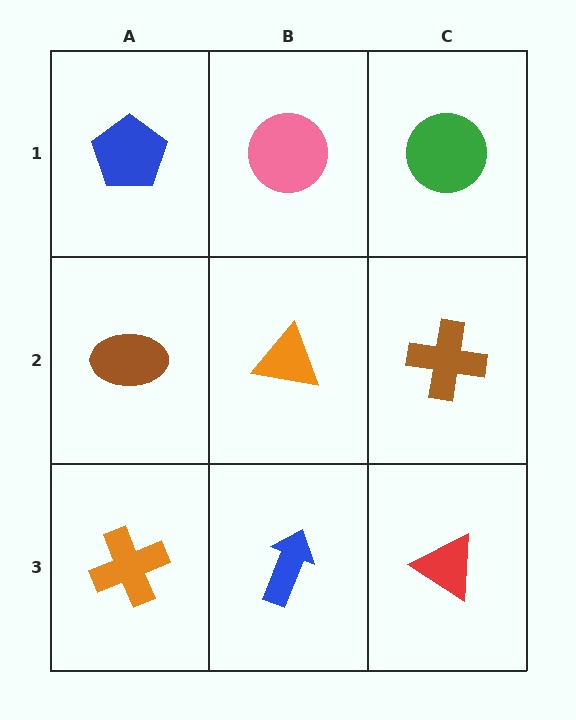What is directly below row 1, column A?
A brown ellipse.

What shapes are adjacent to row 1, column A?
A brown ellipse (row 2, column A), a pink circle (row 1, column B).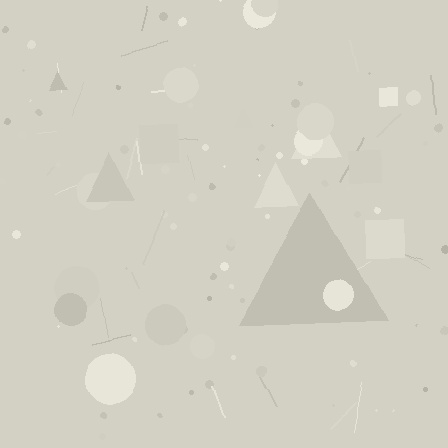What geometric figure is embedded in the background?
A triangle is embedded in the background.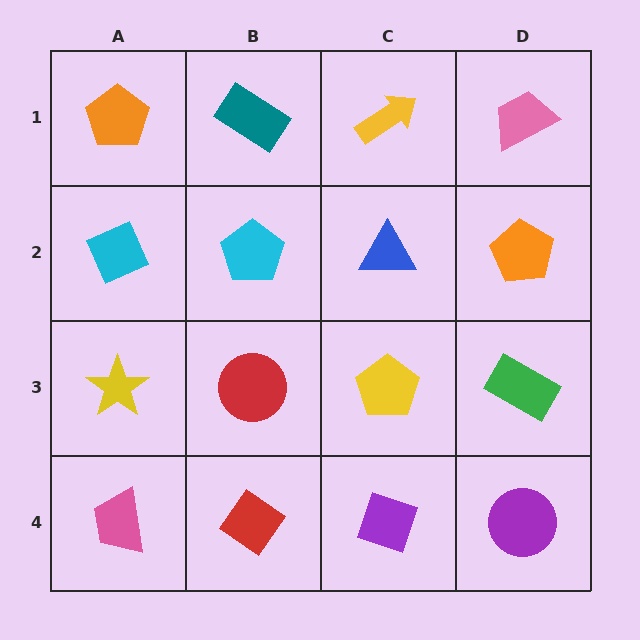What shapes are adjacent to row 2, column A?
An orange pentagon (row 1, column A), a yellow star (row 3, column A), a cyan pentagon (row 2, column B).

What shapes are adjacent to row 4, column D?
A green rectangle (row 3, column D), a purple diamond (row 4, column C).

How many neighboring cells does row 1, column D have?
2.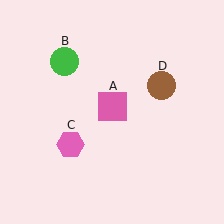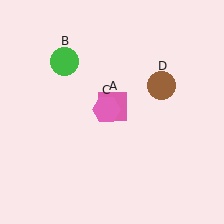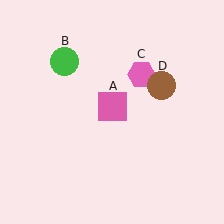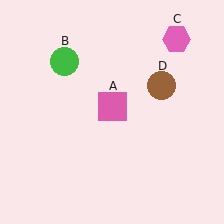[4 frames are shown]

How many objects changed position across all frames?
1 object changed position: pink hexagon (object C).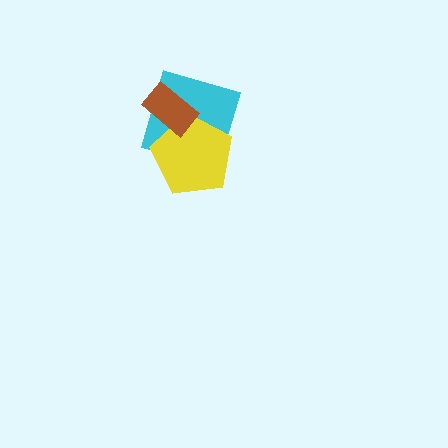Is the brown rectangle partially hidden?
No, no other shape covers it.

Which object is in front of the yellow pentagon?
The brown rectangle is in front of the yellow pentagon.